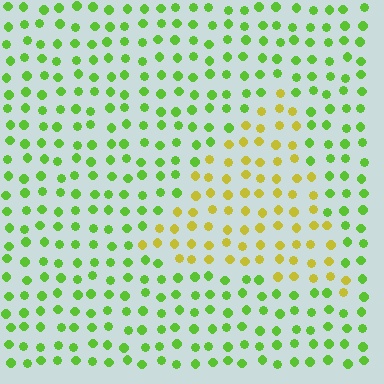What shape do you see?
I see a triangle.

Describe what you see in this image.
The image is filled with small lime elements in a uniform arrangement. A triangle-shaped region is visible where the elements are tinted to a slightly different hue, forming a subtle color boundary.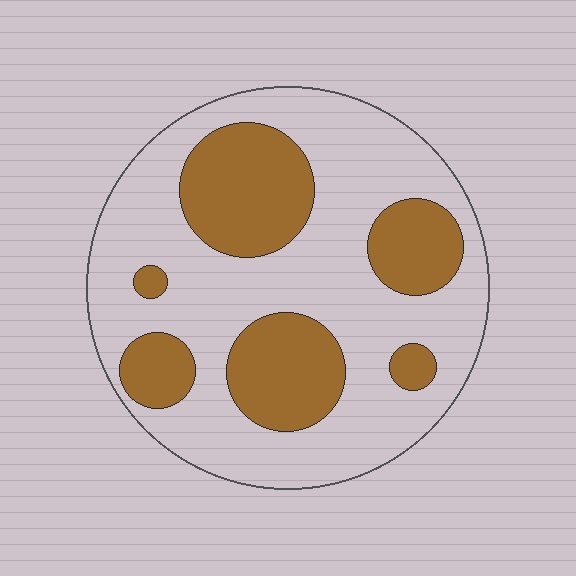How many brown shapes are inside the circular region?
6.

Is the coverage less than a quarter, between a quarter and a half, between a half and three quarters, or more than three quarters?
Between a quarter and a half.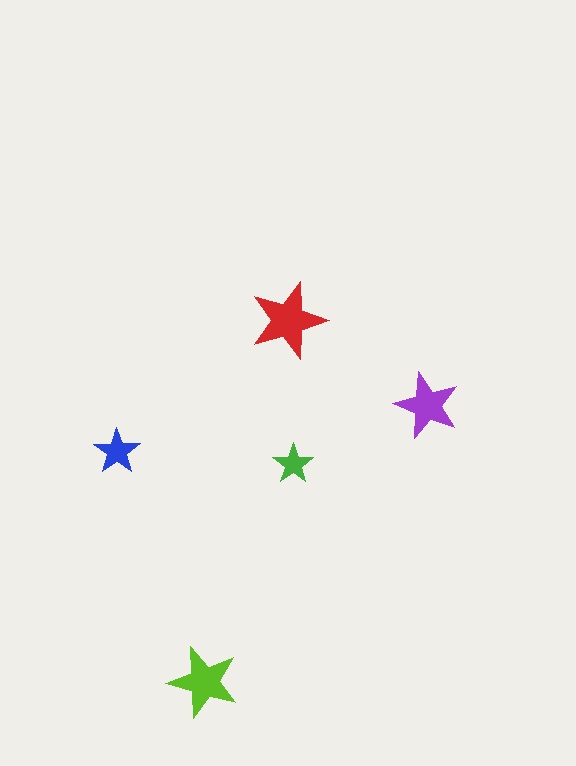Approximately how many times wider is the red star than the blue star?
About 1.5 times wider.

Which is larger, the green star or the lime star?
The lime one.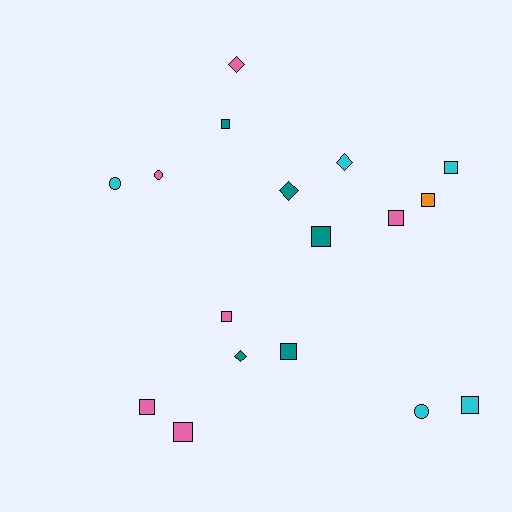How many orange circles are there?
There are no orange circles.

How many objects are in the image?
There are 17 objects.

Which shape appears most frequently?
Square, with 10 objects.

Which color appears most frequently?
Pink, with 6 objects.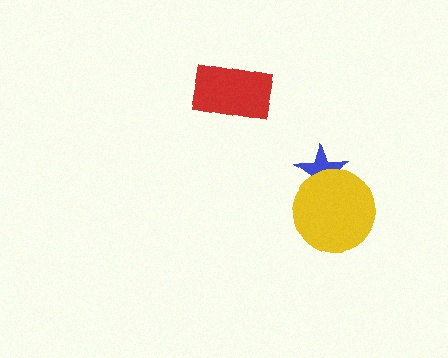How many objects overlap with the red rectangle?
0 objects overlap with the red rectangle.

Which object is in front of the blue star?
The yellow circle is in front of the blue star.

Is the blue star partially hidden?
Yes, it is partially covered by another shape.